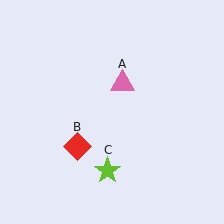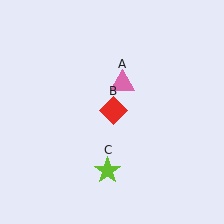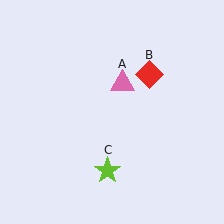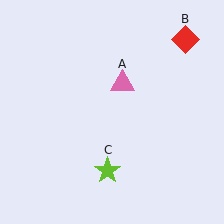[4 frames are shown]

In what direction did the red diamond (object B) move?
The red diamond (object B) moved up and to the right.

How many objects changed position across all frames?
1 object changed position: red diamond (object B).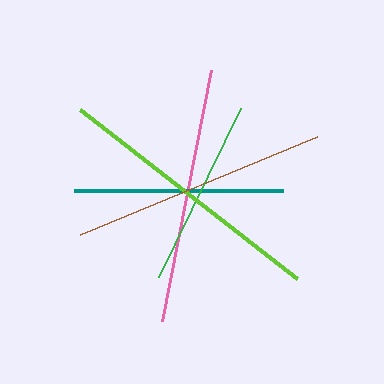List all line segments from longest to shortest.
From longest to shortest: lime, brown, pink, teal, green.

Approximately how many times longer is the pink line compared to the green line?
The pink line is approximately 1.4 times the length of the green line.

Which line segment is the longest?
The lime line is the longest at approximately 275 pixels.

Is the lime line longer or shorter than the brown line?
The lime line is longer than the brown line.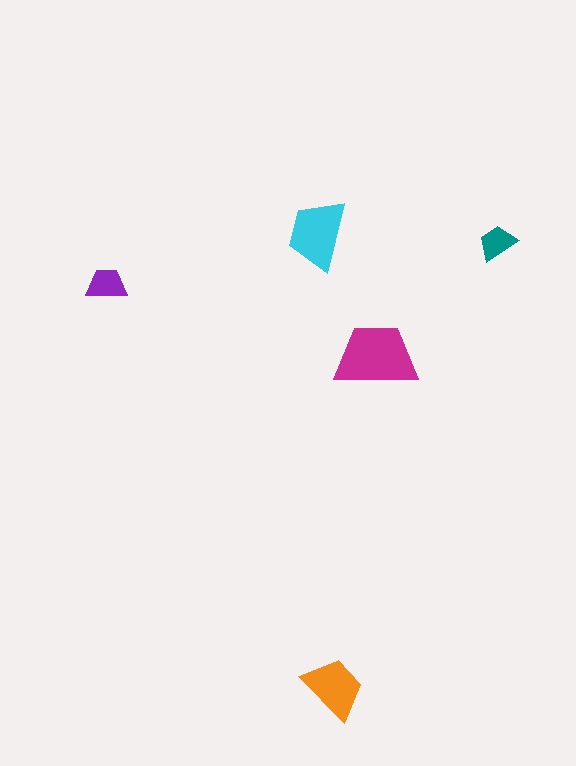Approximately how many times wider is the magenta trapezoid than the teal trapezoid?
About 2 times wider.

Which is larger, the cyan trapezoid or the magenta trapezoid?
The magenta one.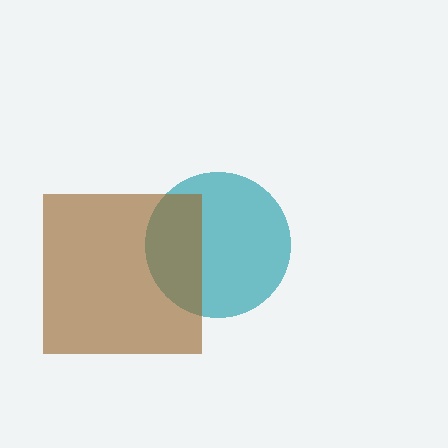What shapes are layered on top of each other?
The layered shapes are: a teal circle, a brown square.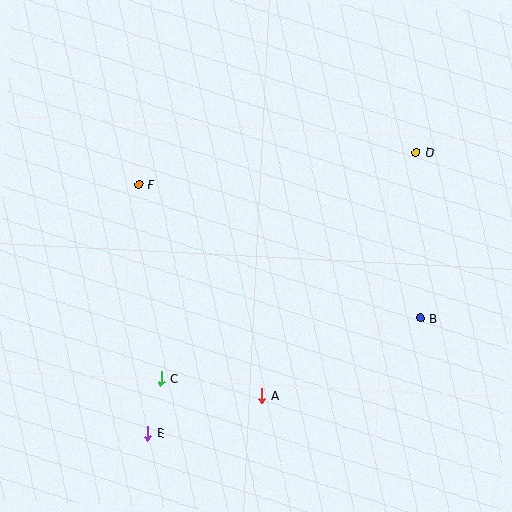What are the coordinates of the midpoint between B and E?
The midpoint between B and E is at (284, 376).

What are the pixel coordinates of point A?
Point A is at (262, 396).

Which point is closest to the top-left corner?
Point F is closest to the top-left corner.